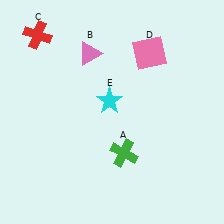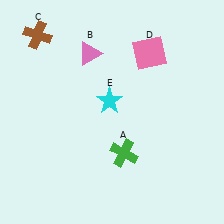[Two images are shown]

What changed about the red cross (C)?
In Image 1, C is red. In Image 2, it changed to brown.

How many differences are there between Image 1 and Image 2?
There is 1 difference between the two images.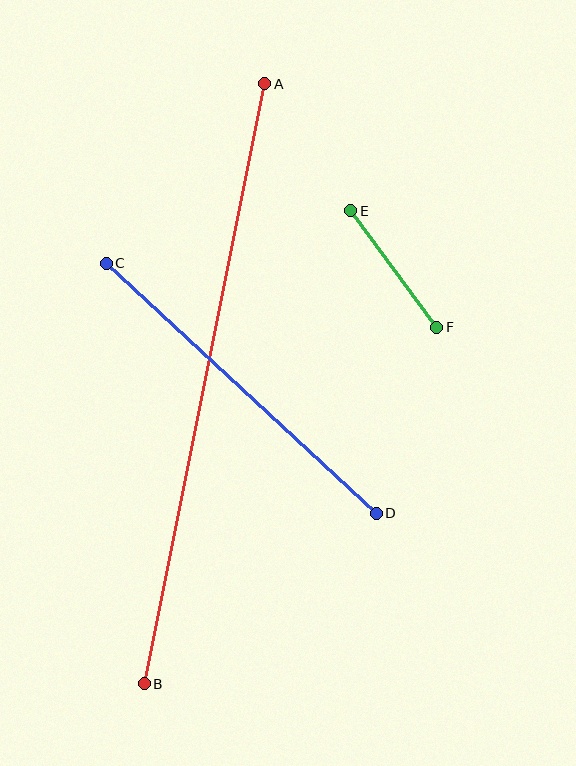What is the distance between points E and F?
The distance is approximately 145 pixels.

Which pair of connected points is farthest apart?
Points A and B are farthest apart.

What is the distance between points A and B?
The distance is approximately 612 pixels.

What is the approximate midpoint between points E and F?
The midpoint is at approximately (394, 269) pixels.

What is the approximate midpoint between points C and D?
The midpoint is at approximately (241, 388) pixels.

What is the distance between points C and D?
The distance is approximately 368 pixels.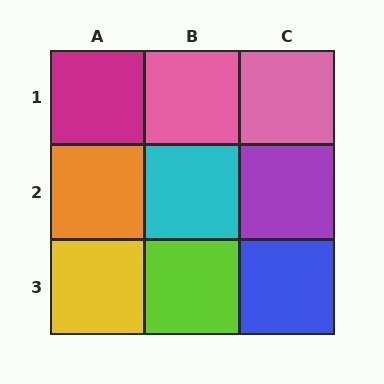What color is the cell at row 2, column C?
Purple.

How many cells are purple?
1 cell is purple.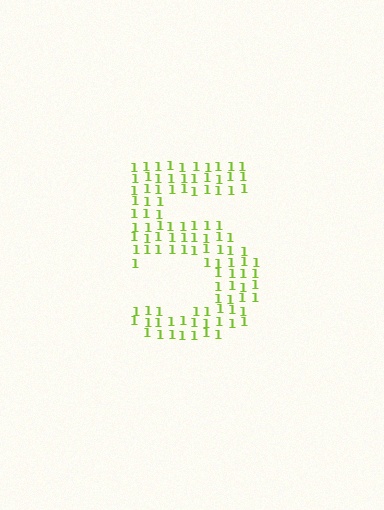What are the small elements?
The small elements are digit 1's.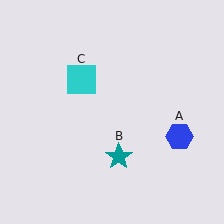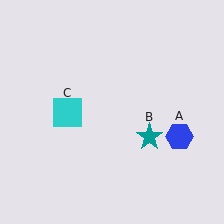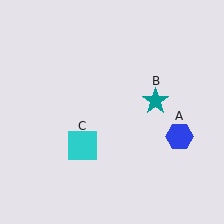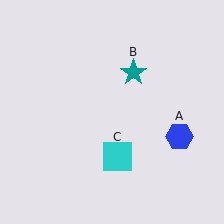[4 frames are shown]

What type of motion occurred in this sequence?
The teal star (object B), cyan square (object C) rotated counterclockwise around the center of the scene.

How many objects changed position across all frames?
2 objects changed position: teal star (object B), cyan square (object C).